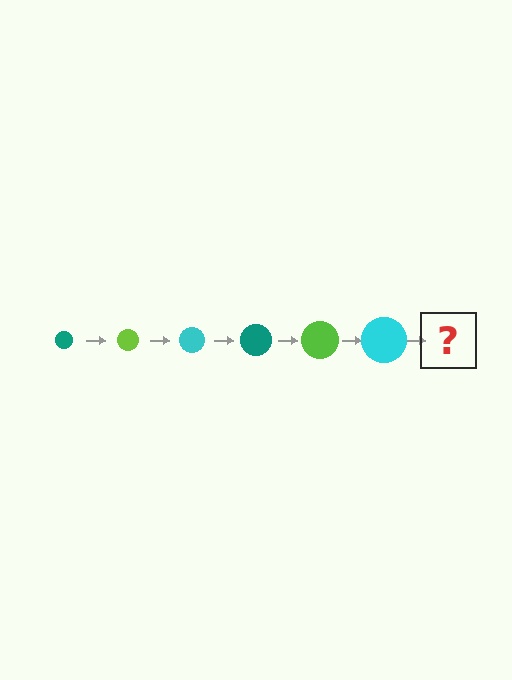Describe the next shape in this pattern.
It should be a teal circle, larger than the previous one.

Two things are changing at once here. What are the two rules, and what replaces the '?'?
The two rules are that the circle grows larger each step and the color cycles through teal, lime, and cyan. The '?' should be a teal circle, larger than the previous one.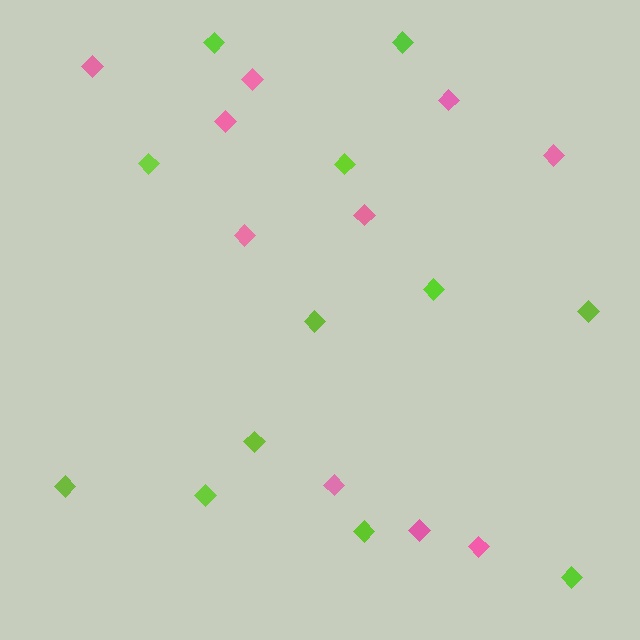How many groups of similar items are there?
There are 2 groups: one group of lime diamonds (12) and one group of pink diamonds (10).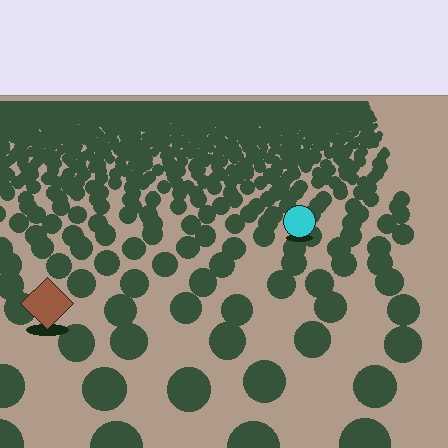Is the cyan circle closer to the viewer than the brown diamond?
No. The brown diamond is closer — you can tell from the texture gradient: the ground texture is coarser near it.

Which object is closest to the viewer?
The brown diamond is closest. The texture marks near it are larger and more spread out.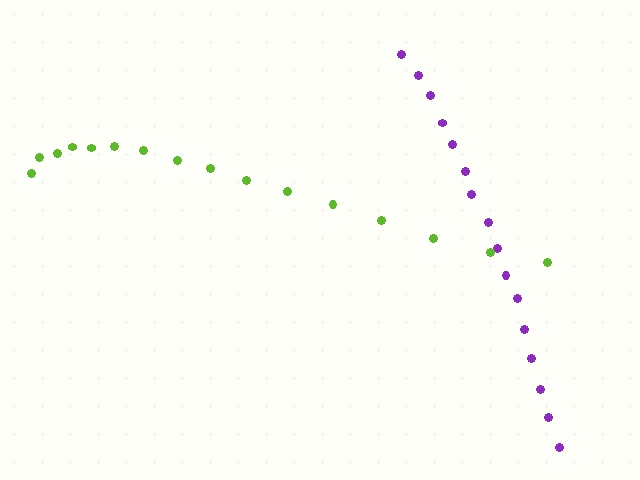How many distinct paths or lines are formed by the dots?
There are 2 distinct paths.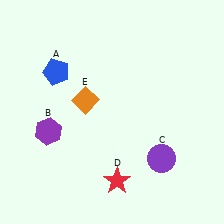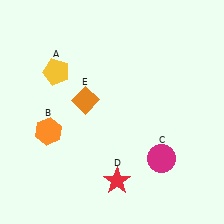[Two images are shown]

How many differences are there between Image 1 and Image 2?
There are 3 differences between the two images.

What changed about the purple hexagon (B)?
In Image 1, B is purple. In Image 2, it changed to orange.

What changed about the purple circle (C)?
In Image 1, C is purple. In Image 2, it changed to magenta.